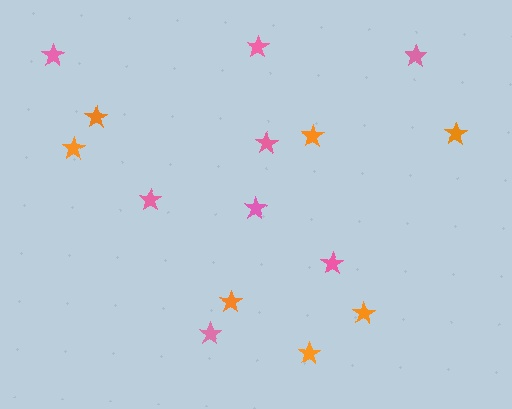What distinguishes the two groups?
There are 2 groups: one group of orange stars (7) and one group of pink stars (8).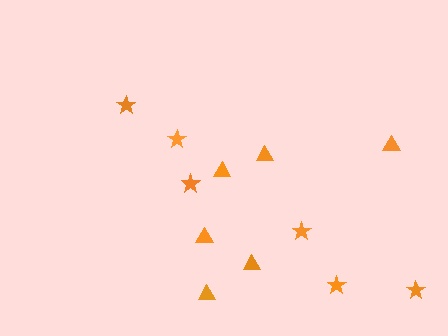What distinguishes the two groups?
There are 2 groups: one group of triangles (6) and one group of stars (6).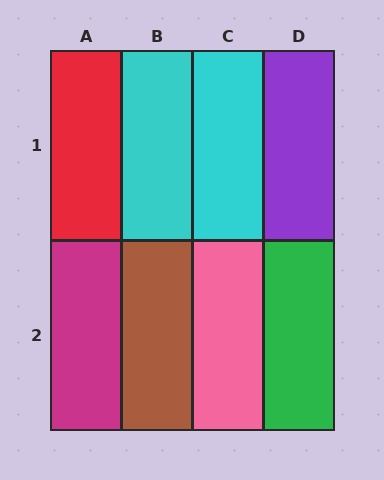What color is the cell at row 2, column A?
Magenta.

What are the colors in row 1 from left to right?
Red, cyan, cyan, purple.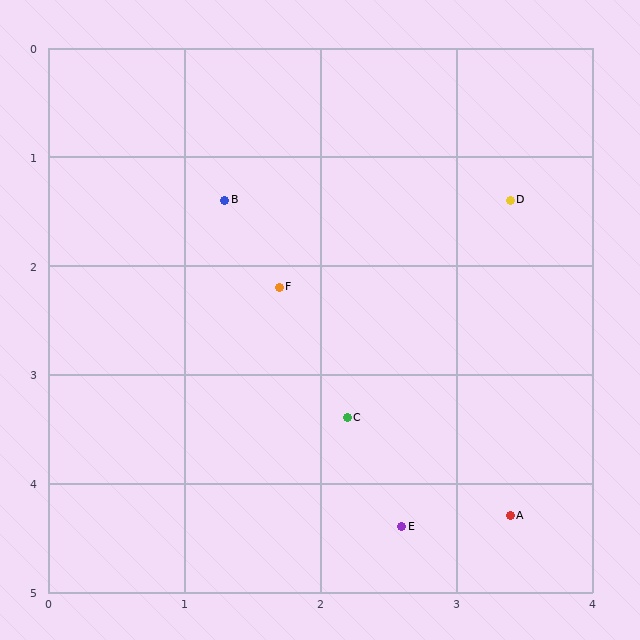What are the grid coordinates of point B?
Point B is at approximately (1.3, 1.4).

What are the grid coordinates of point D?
Point D is at approximately (3.4, 1.4).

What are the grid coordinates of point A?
Point A is at approximately (3.4, 4.3).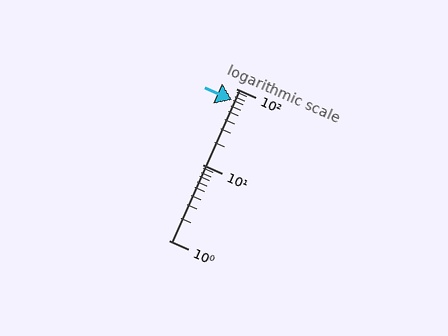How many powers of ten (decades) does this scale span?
The scale spans 2 decades, from 1 to 100.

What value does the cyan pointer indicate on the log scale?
The pointer indicates approximately 71.